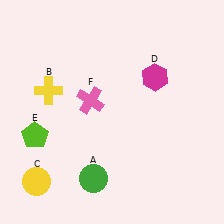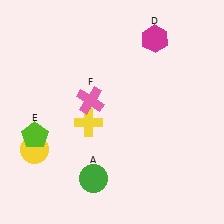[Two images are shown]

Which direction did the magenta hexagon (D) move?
The magenta hexagon (D) moved up.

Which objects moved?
The objects that moved are: the yellow cross (B), the yellow circle (C), the magenta hexagon (D).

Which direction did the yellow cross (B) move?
The yellow cross (B) moved right.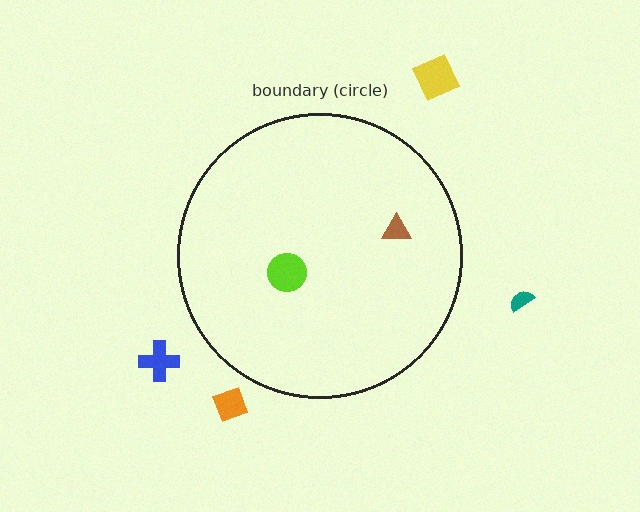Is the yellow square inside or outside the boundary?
Outside.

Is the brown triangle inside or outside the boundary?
Inside.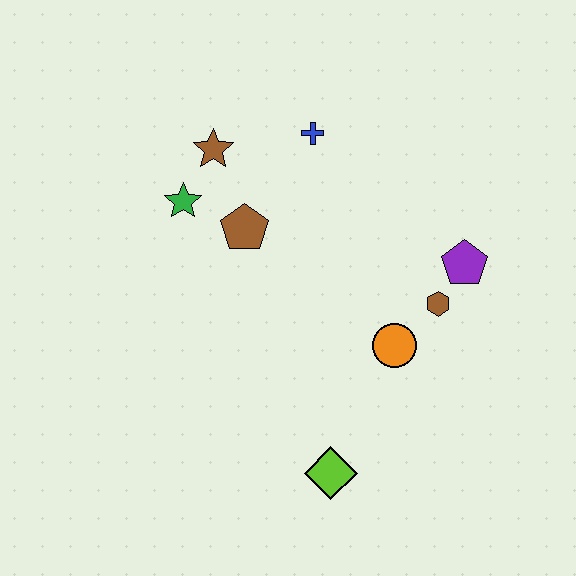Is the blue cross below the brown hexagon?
No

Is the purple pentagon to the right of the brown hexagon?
Yes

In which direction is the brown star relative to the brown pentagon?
The brown star is above the brown pentagon.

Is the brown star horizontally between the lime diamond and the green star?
Yes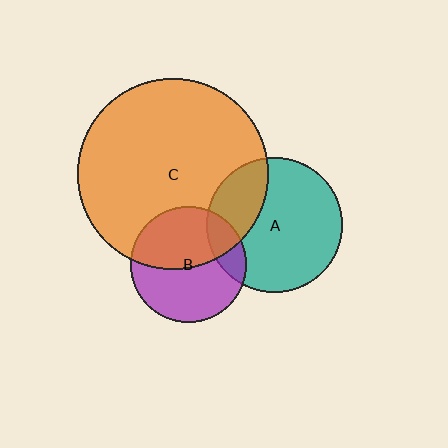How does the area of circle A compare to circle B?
Approximately 1.4 times.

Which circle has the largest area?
Circle C (orange).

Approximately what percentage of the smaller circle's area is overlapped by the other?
Approximately 15%.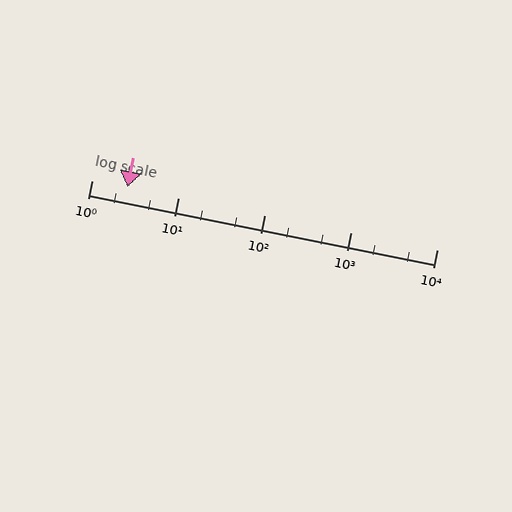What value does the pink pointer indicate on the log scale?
The pointer indicates approximately 2.6.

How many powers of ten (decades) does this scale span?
The scale spans 4 decades, from 1 to 10000.